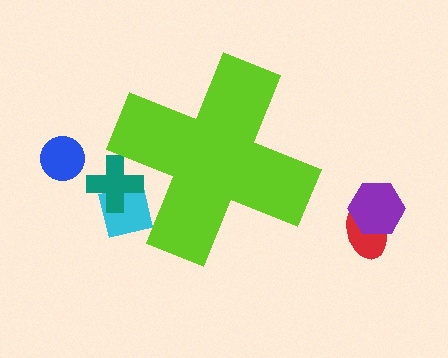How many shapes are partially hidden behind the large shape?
2 shapes are partially hidden.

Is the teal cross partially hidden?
Yes, the teal cross is partially hidden behind the lime cross.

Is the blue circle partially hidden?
No, the blue circle is fully visible.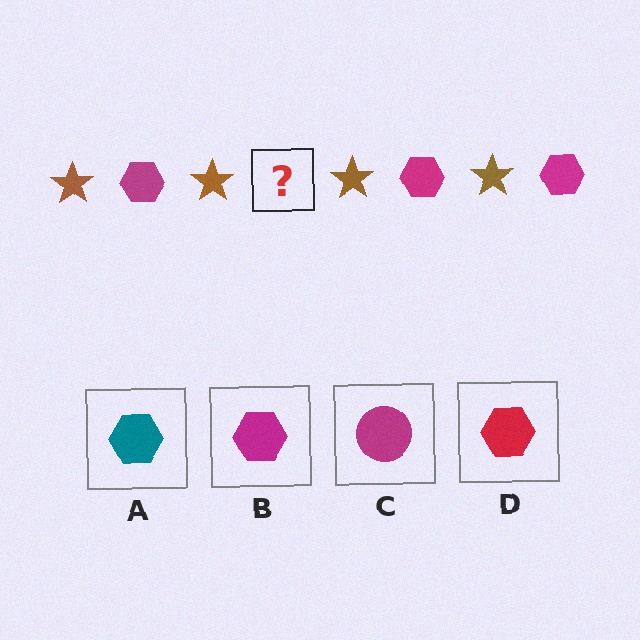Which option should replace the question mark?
Option B.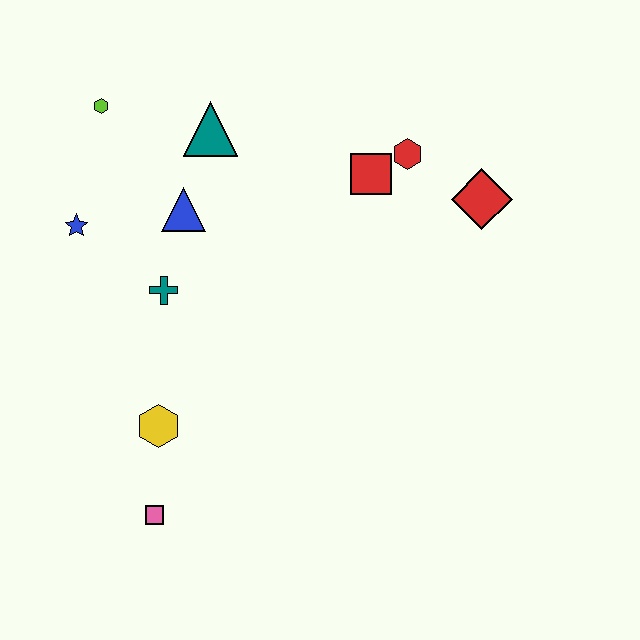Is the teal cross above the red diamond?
No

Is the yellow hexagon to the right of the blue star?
Yes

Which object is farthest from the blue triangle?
The pink square is farthest from the blue triangle.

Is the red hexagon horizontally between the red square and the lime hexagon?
No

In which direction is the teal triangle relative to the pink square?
The teal triangle is above the pink square.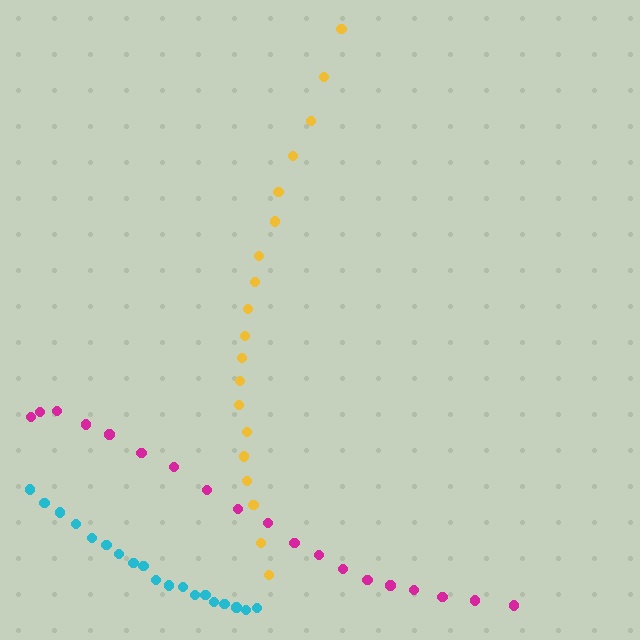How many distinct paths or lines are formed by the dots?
There are 3 distinct paths.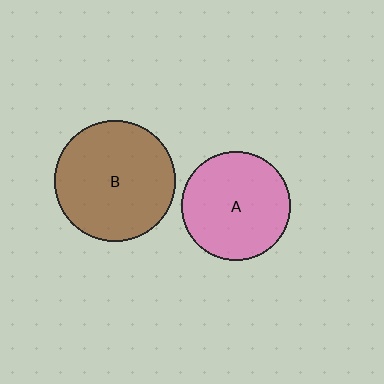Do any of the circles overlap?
No, none of the circles overlap.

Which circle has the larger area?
Circle B (brown).